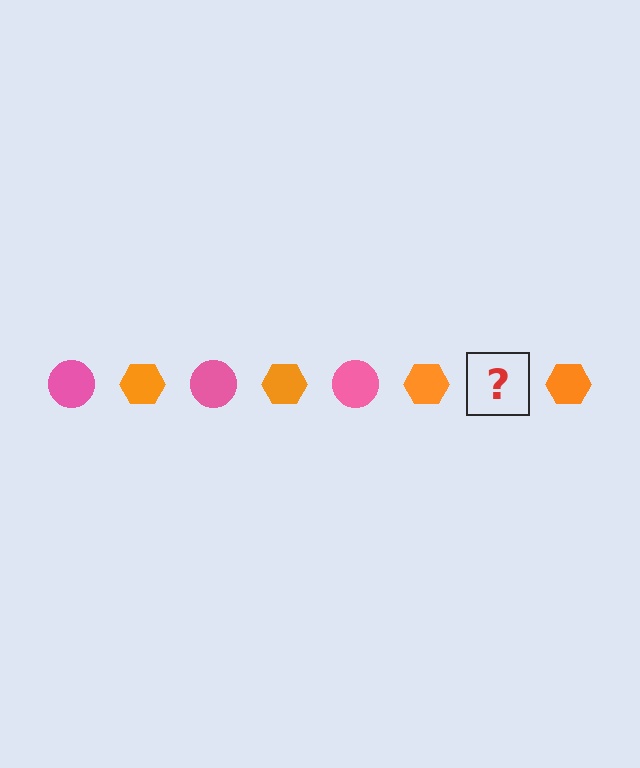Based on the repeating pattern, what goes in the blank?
The blank should be a pink circle.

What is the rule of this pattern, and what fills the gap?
The rule is that the pattern alternates between pink circle and orange hexagon. The gap should be filled with a pink circle.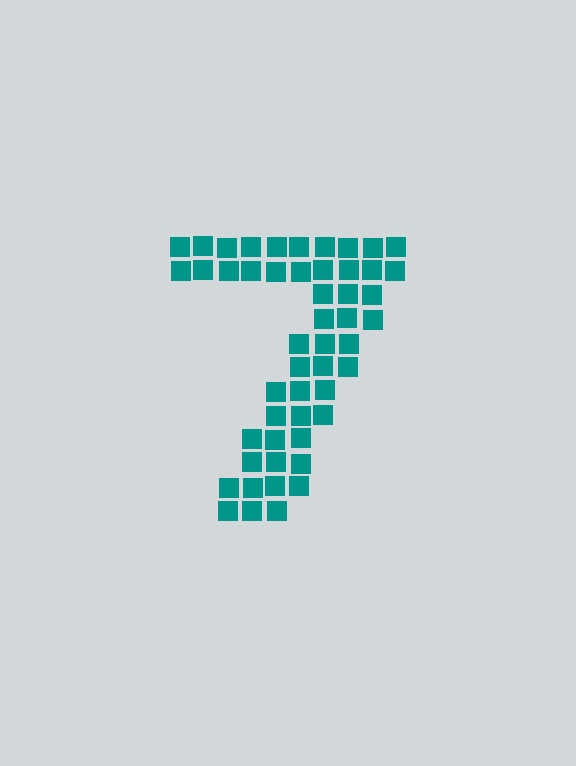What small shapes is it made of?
It is made of small squares.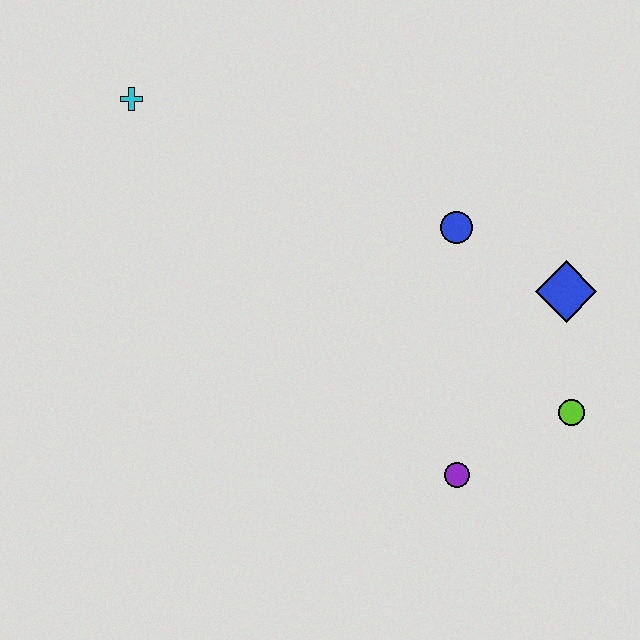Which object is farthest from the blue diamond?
The cyan cross is farthest from the blue diamond.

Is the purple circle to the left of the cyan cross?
No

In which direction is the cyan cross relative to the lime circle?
The cyan cross is to the left of the lime circle.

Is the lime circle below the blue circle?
Yes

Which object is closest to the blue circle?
The blue diamond is closest to the blue circle.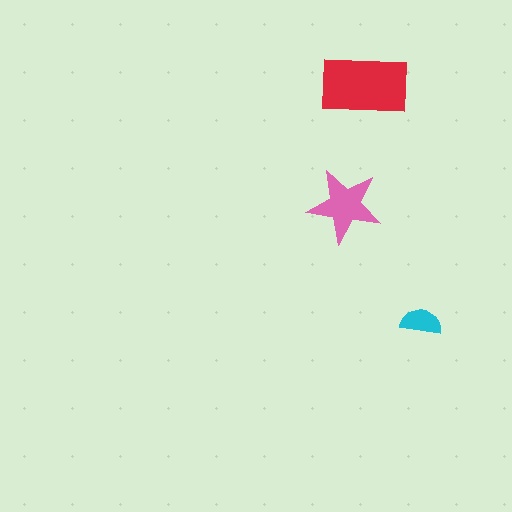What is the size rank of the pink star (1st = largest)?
2nd.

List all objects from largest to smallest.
The red rectangle, the pink star, the cyan semicircle.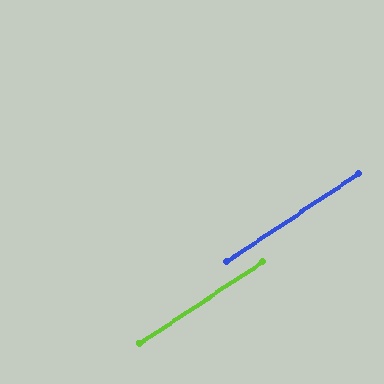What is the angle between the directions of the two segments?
Approximately 0 degrees.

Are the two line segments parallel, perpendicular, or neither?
Parallel — their directions differ by only 0.0°.